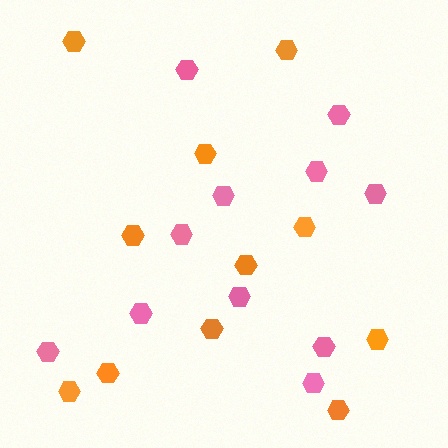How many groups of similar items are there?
There are 2 groups: one group of pink hexagons (11) and one group of orange hexagons (11).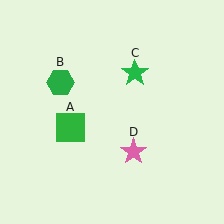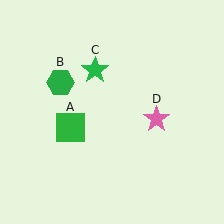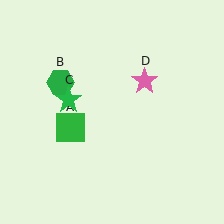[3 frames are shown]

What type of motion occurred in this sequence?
The green star (object C), pink star (object D) rotated counterclockwise around the center of the scene.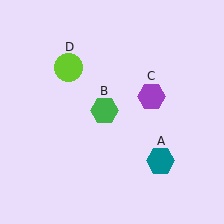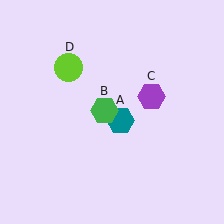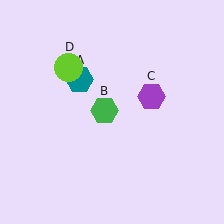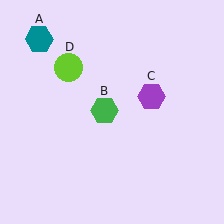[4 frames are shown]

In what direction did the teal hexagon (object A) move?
The teal hexagon (object A) moved up and to the left.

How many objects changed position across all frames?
1 object changed position: teal hexagon (object A).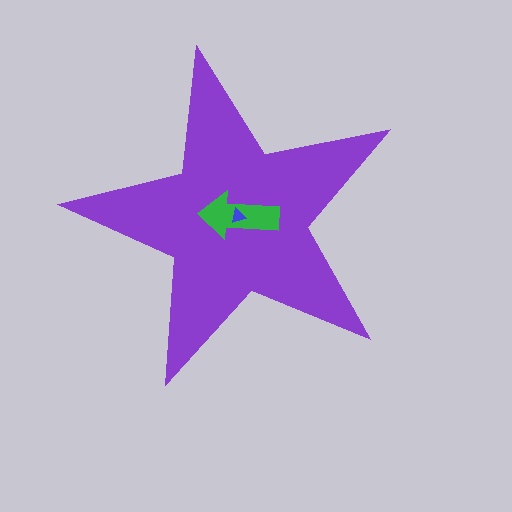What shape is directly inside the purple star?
The green arrow.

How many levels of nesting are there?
3.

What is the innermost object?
The blue triangle.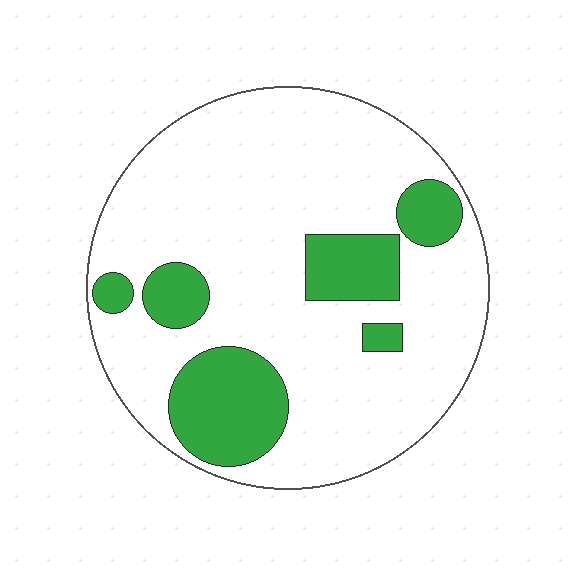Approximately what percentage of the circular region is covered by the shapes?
Approximately 20%.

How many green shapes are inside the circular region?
6.